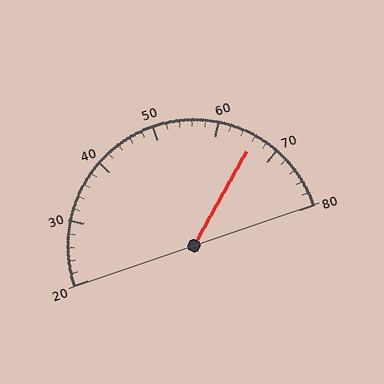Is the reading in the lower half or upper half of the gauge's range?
The reading is in the upper half of the range (20 to 80).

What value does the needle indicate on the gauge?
The needle indicates approximately 66.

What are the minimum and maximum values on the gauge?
The gauge ranges from 20 to 80.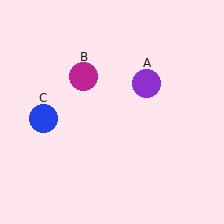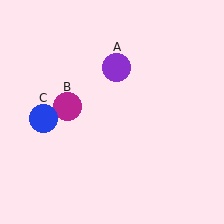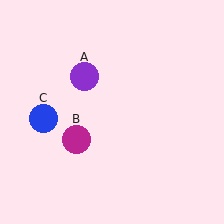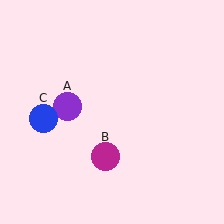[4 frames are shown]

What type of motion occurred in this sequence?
The purple circle (object A), magenta circle (object B) rotated counterclockwise around the center of the scene.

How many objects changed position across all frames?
2 objects changed position: purple circle (object A), magenta circle (object B).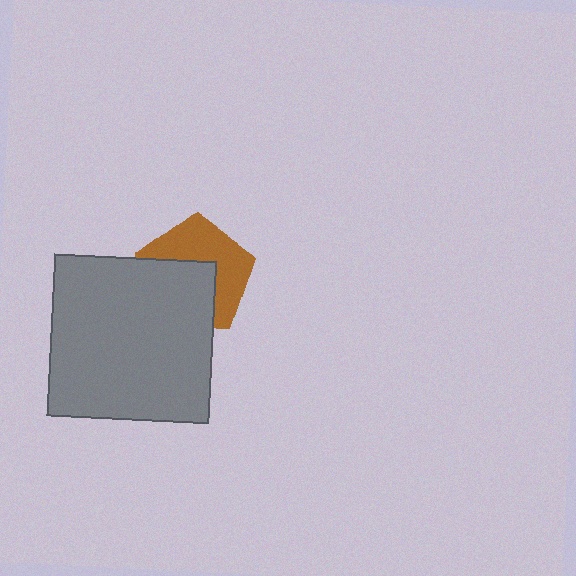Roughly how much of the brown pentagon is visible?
About half of it is visible (roughly 53%).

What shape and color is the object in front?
The object in front is a gray square.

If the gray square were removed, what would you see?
You would see the complete brown pentagon.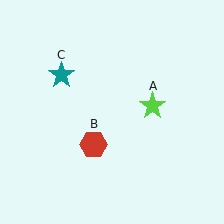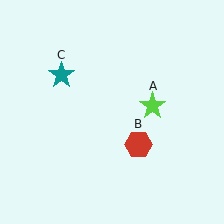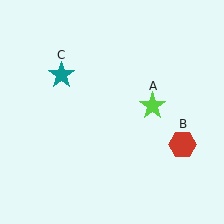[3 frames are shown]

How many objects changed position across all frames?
1 object changed position: red hexagon (object B).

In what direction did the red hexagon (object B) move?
The red hexagon (object B) moved right.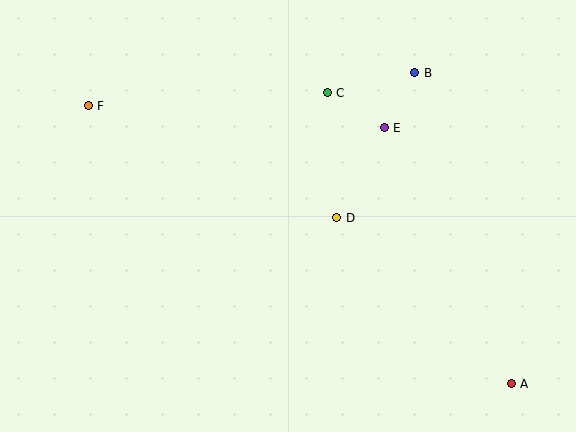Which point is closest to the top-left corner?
Point F is closest to the top-left corner.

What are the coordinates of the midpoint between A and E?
The midpoint between A and E is at (448, 256).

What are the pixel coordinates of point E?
Point E is at (384, 128).